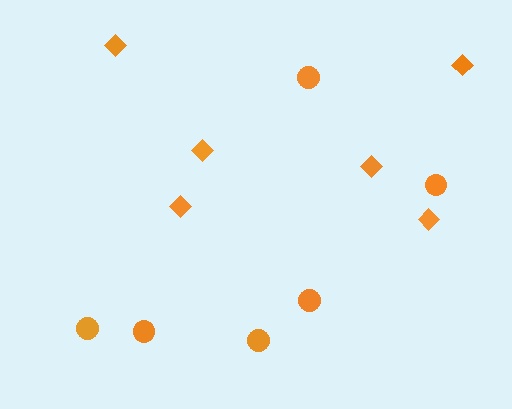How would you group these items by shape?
There are 2 groups: one group of diamonds (6) and one group of circles (6).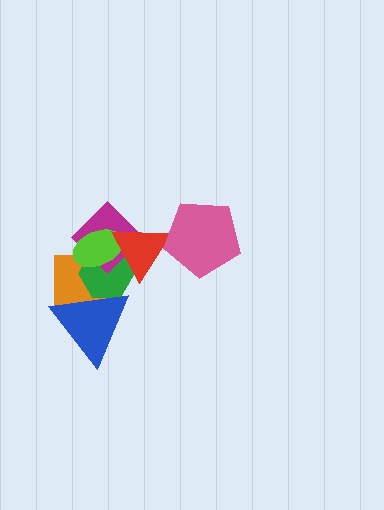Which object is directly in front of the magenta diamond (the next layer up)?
The lime ellipse is directly in front of the magenta diamond.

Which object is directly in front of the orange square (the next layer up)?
The green hexagon is directly in front of the orange square.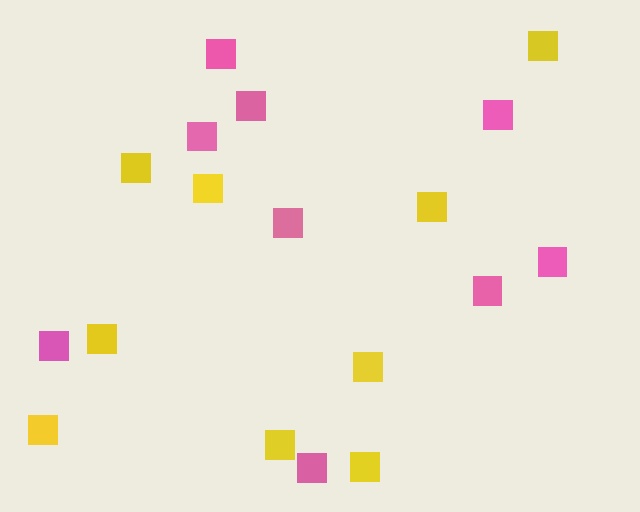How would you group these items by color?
There are 2 groups: one group of yellow squares (9) and one group of pink squares (9).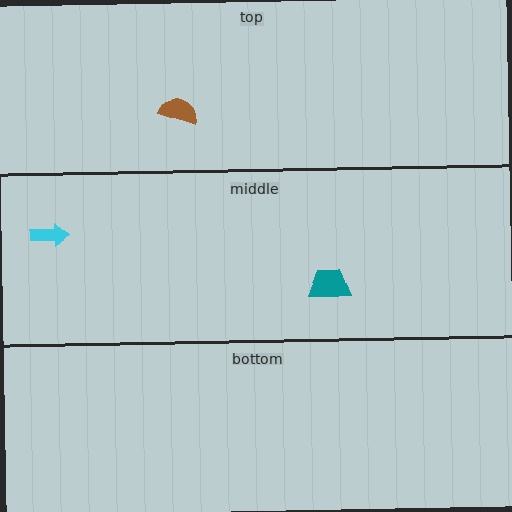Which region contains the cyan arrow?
The middle region.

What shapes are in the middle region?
The cyan arrow, the teal trapezoid.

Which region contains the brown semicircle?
The top region.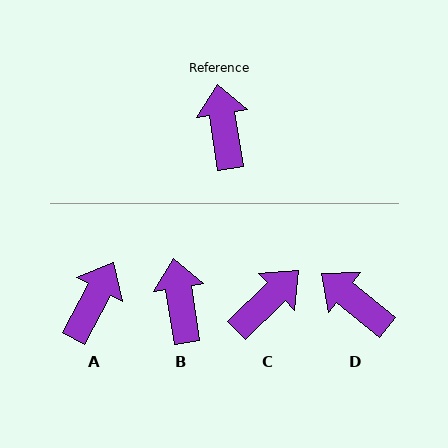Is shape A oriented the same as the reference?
No, it is off by about 37 degrees.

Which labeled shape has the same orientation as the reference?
B.